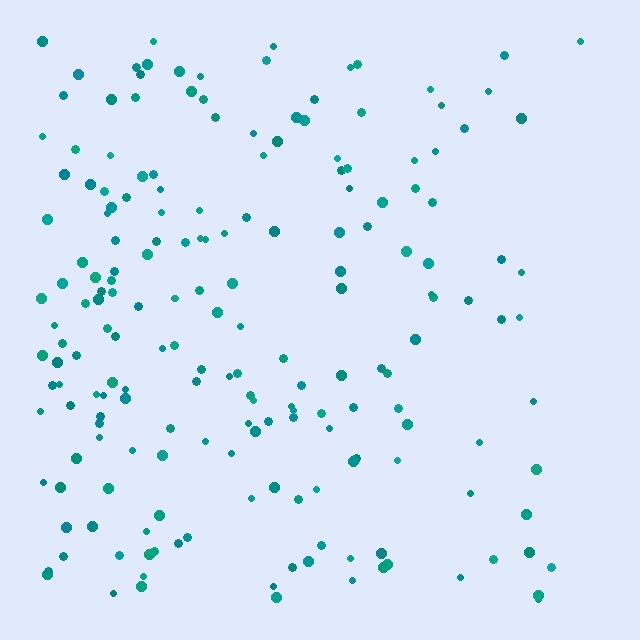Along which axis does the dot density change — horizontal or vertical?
Horizontal.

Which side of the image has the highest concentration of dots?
The left.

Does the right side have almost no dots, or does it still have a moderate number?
Still a moderate number, just noticeably fewer than the left.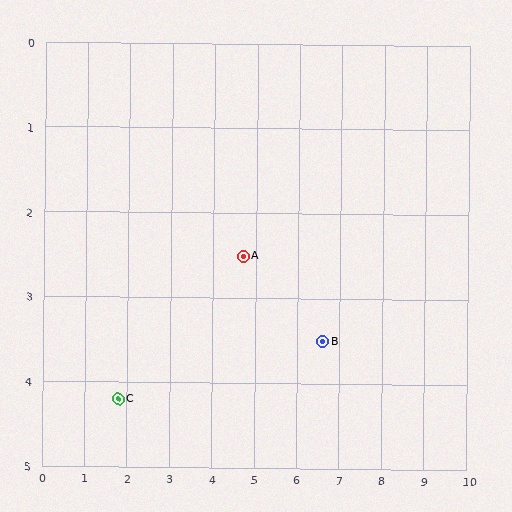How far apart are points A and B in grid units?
Points A and B are about 2.1 grid units apart.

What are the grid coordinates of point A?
Point A is at approximately (4.7, 2.5).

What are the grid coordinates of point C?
Point C is at approximately (1.8, 4.2).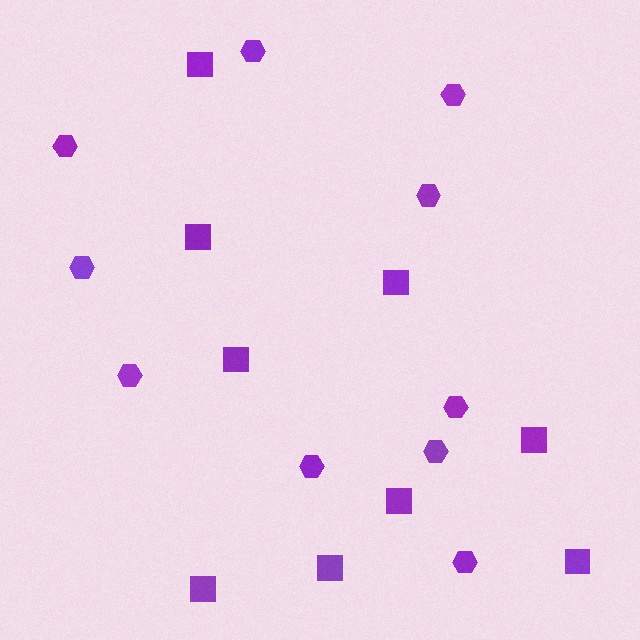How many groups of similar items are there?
There are 2 groups: one group of hexagons (10) and one group of squares (9).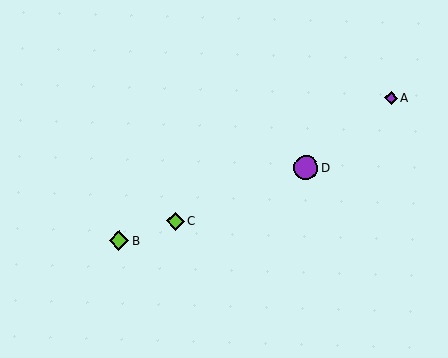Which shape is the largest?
The purple circle (labeled D) is the largest.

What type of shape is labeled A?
Shape A is a purple diamond.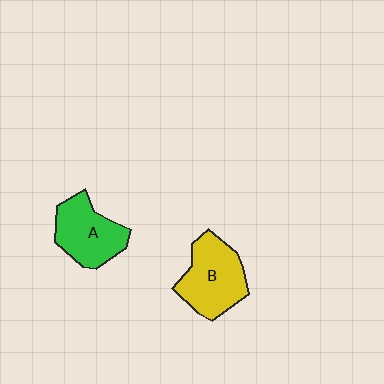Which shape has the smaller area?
Shape A (green).